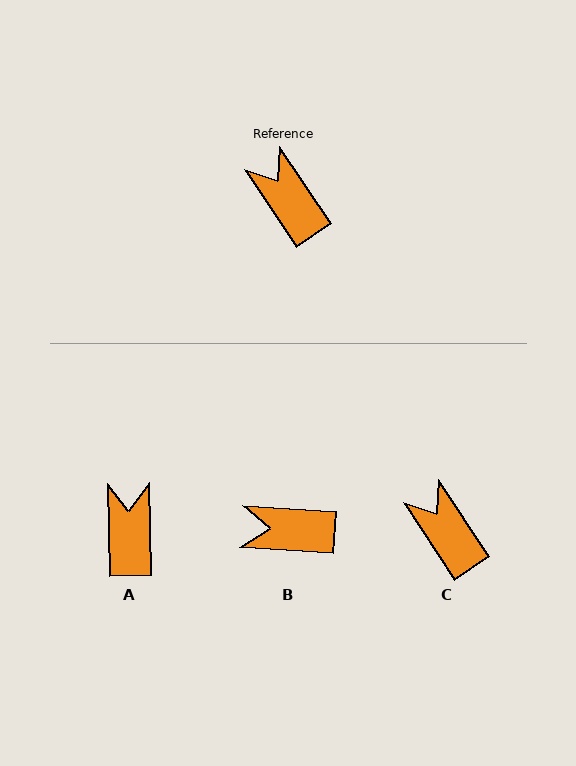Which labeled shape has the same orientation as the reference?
C.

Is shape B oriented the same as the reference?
No, it is off by about 52 degrees.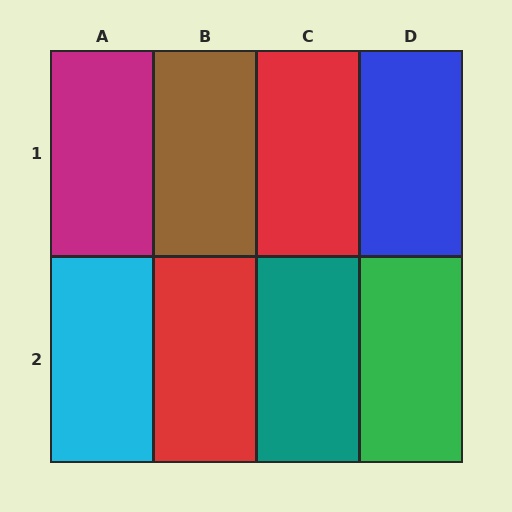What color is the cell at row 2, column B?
Red.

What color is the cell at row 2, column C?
Teal.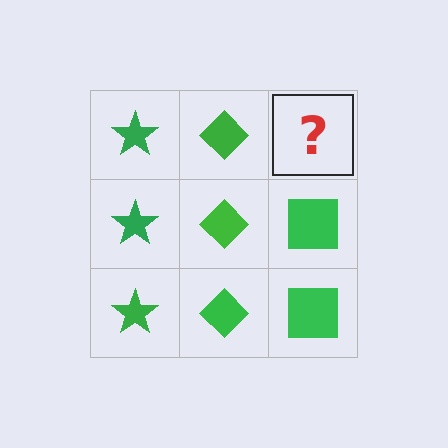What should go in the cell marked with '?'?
The missing cell should contain a green square.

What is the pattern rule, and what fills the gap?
The rule is that each column has a consistent shape. The gap should be filled with a green square.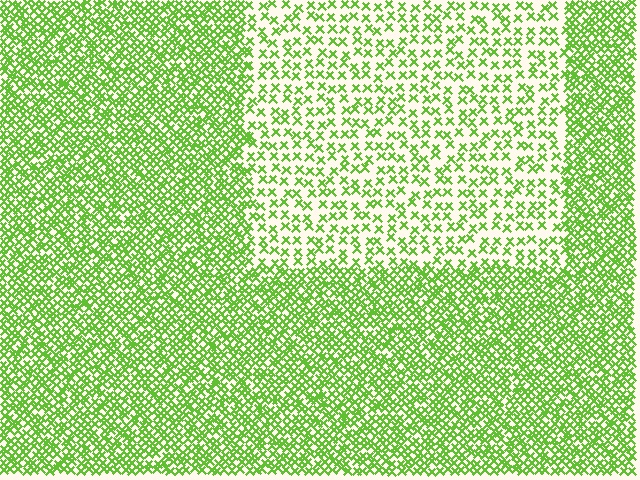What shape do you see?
I see a rectangle.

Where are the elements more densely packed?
The elements are more densely packed outside the rectangle boundary.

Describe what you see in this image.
The image contains small lime elements arranged at two different densities. A rectangle-shaped region is visible where the elements are less densely packed than the surrounding area.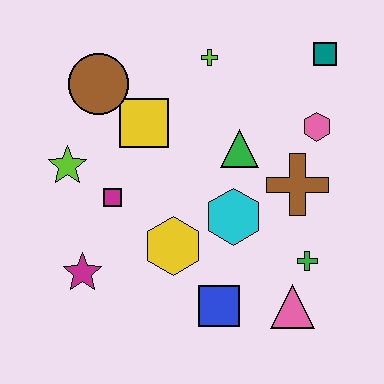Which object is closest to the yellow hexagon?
The cyan hexagon is closest to the yellow hexagon.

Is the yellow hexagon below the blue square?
No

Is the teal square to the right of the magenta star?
Yes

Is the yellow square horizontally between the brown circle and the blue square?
Yes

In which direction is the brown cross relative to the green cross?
The brown cross is above the green cross.